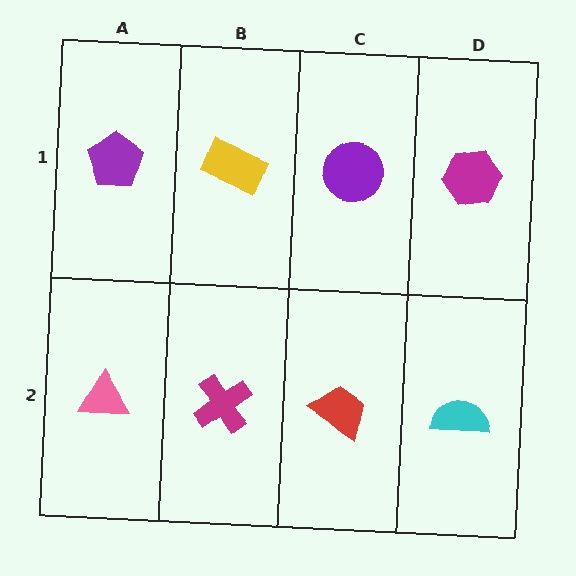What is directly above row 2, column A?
A purple pentagon.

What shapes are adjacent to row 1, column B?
A magenta cross (row 2, column B), a purple pentagon (row 1, column A), a purple circle (row 1, column C).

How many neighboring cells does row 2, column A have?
2.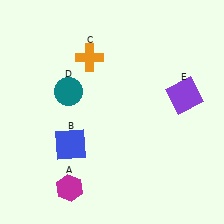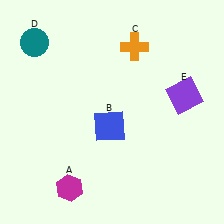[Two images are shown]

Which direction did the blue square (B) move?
The blue square (B) moved right.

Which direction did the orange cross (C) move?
The orange cross (C) moved right.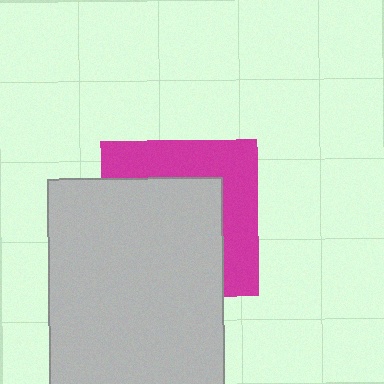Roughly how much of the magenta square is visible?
A small part of it is visible (roughly 41%).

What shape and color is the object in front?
The object in front is a light gray rectangle.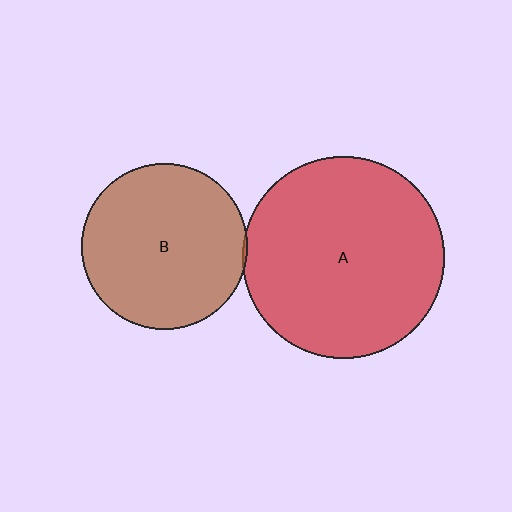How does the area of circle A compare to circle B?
Approximately 1.5 times.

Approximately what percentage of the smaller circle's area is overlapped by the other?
Approximately 5%.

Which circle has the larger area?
Circle A (red).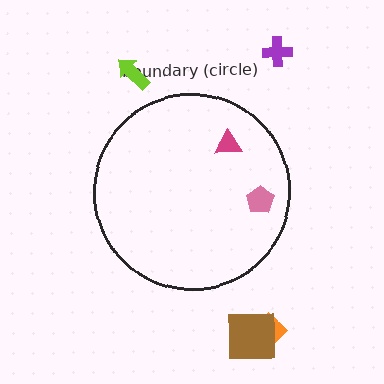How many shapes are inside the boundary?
2 inside, 4 outside.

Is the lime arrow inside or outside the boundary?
Outside.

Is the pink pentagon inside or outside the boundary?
Inside.